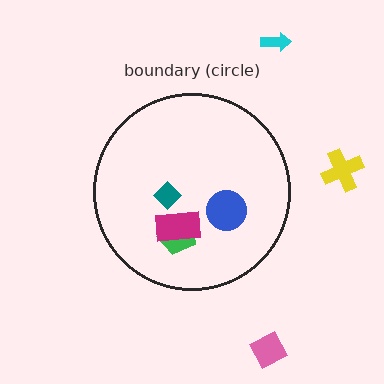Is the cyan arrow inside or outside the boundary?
Outside.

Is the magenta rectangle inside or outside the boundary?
Inside.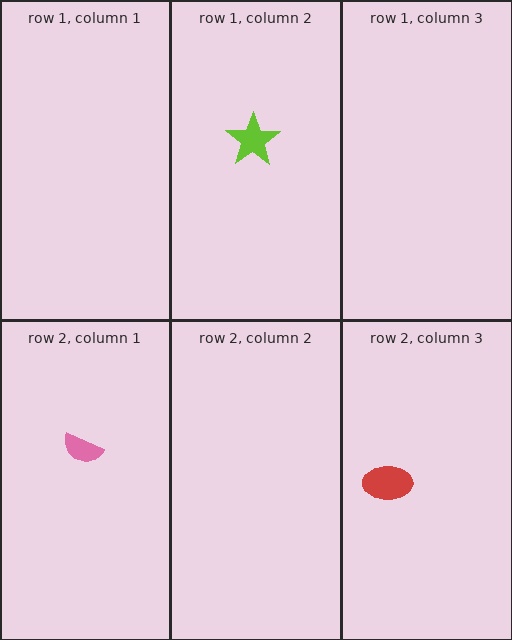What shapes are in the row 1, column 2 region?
The lime star.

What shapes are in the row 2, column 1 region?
The pink semicircle.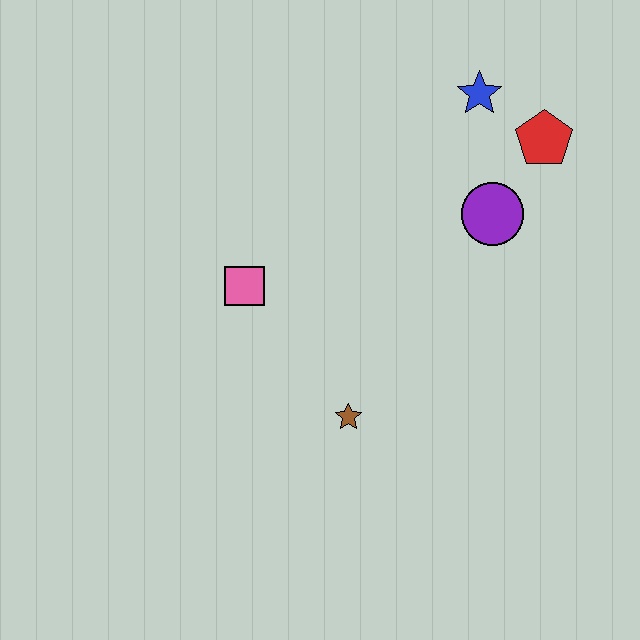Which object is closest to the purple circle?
The red pentagon is closest to the purple circle.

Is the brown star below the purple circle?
Yes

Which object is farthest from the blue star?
The brown star is farthest from the blue star.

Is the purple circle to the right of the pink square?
Yes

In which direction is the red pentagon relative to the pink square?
The red pentagon is to the right of the pink square.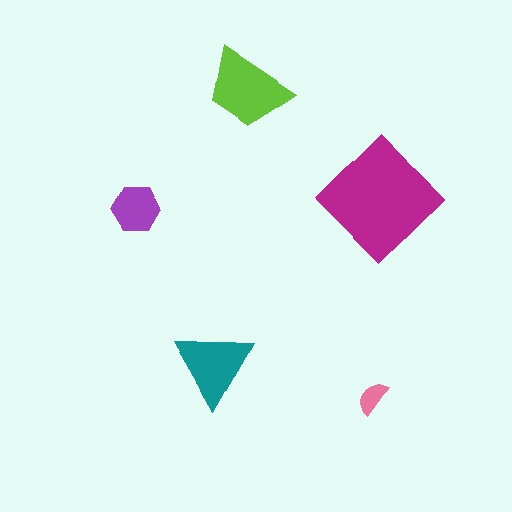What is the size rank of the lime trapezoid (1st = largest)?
2nd.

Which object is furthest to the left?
The purple hexagon is leftmost.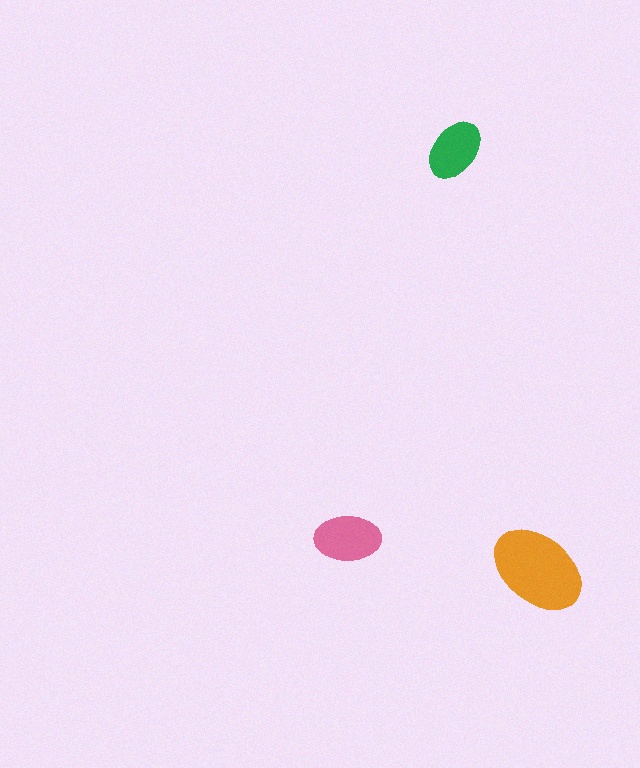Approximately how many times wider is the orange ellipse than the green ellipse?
About 1.5 times wider.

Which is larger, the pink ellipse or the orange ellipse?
The orange one.